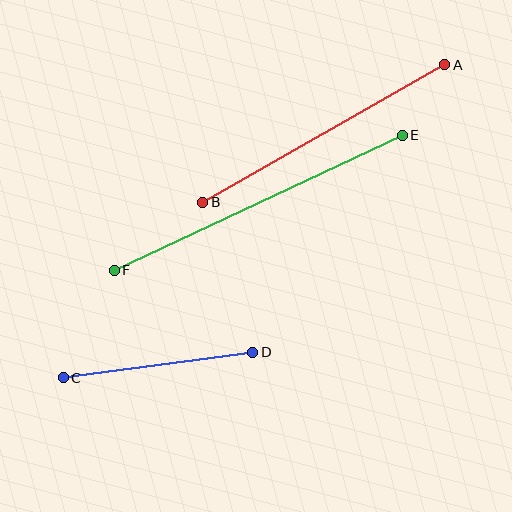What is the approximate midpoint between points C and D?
The midpoint is at approximately (158, 365) pixels.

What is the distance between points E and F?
The distance is approximately 318 pixels.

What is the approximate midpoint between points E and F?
The midpoint is at approximately (258, 203) pixels.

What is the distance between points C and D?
The distance is approximately 191 pixels.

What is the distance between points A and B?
The distance is approximately 278 pixels.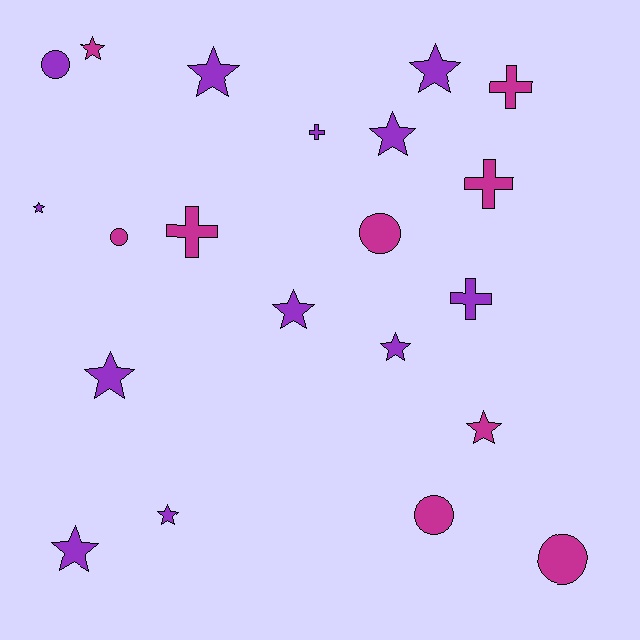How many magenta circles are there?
There are 4 magenta circles.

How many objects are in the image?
There are 21 objects.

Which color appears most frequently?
Purple, with 12 objects.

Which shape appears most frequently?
Star, with 11 objects.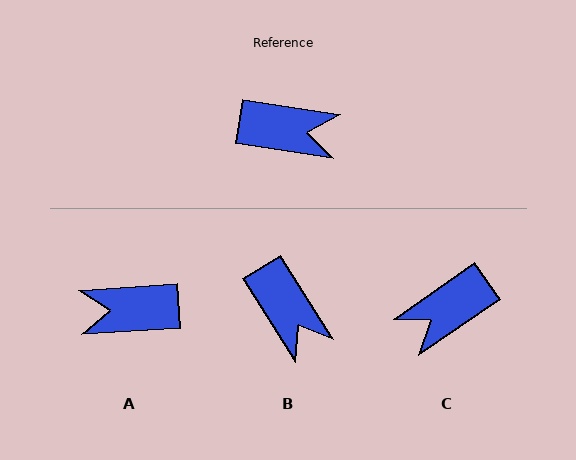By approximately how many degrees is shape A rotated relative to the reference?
Approximately 168 degrees clockwise.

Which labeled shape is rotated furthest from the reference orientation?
A, about 168 degrees away.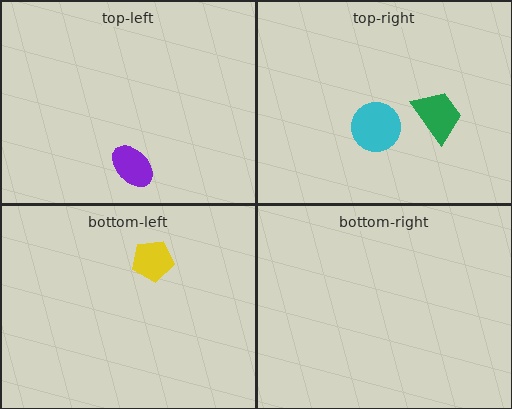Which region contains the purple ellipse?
The top-left region.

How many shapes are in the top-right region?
2.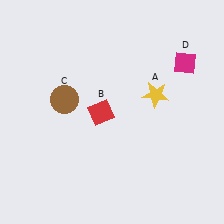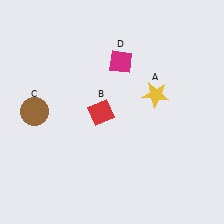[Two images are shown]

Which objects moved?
The objects that moved are: the brown circle (C), the magenta diamond (D).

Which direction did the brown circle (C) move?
The brown circle (C) moved left.